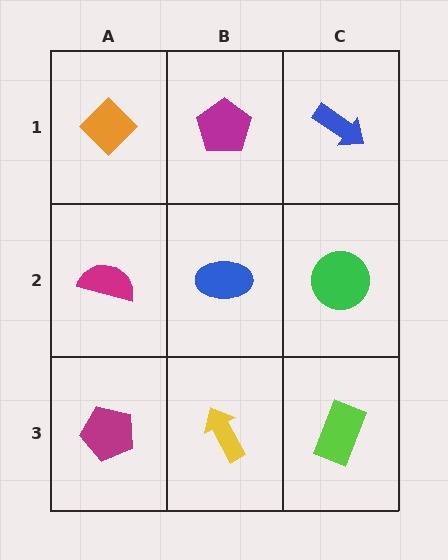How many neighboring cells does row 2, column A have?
3.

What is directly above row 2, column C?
A blue arrow.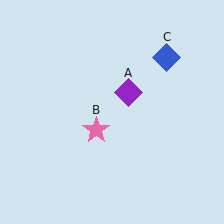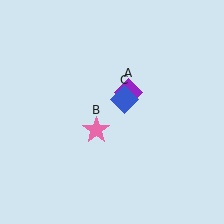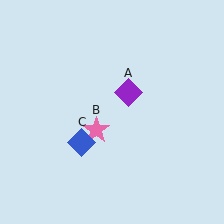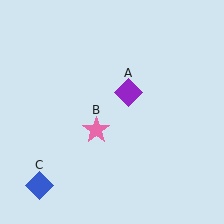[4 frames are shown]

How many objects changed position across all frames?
1 object changed position: blue diamond (object C).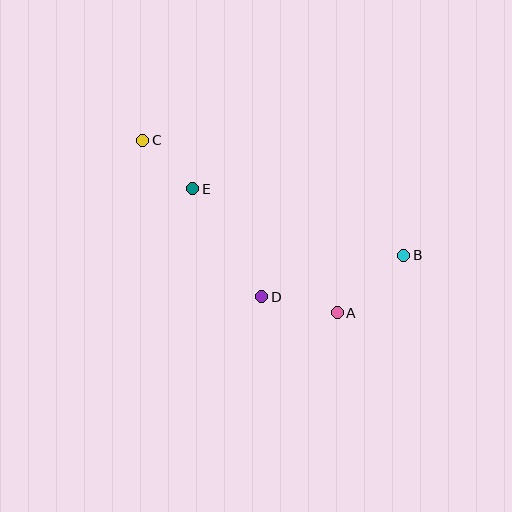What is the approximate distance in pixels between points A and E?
The distance between A and E is approximately 190 pixels.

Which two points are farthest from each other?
Points B and C are farthest from each other.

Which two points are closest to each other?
Points C and E are closest to each other.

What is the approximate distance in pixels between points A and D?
The distance between A and D is approximately 77 pixels.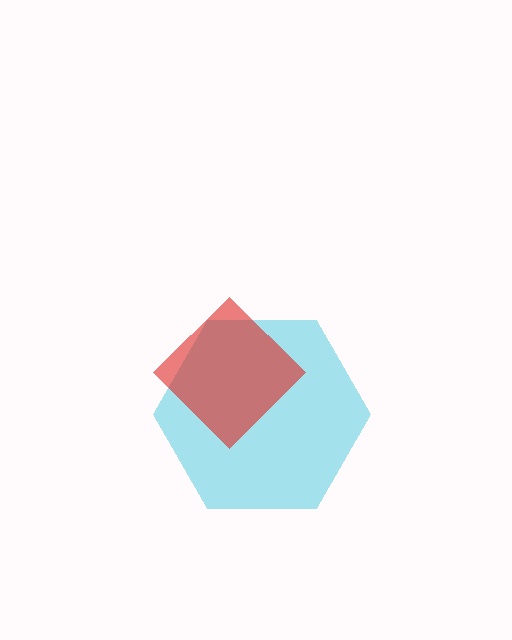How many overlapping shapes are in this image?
There are 2 overlapping shapes in the image.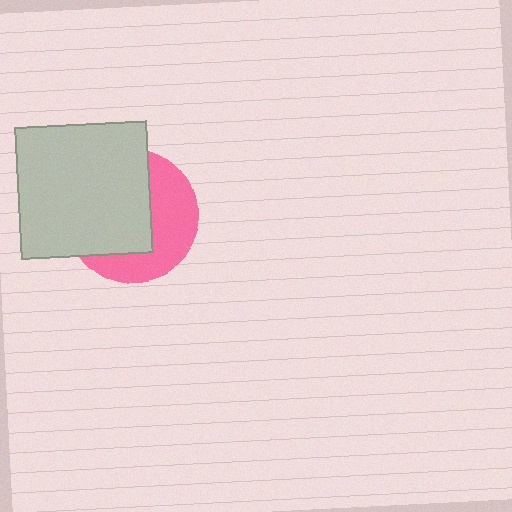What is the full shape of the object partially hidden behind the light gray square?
The partially hidden object is a pink circle.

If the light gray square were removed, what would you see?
You would see the complete pink circle.